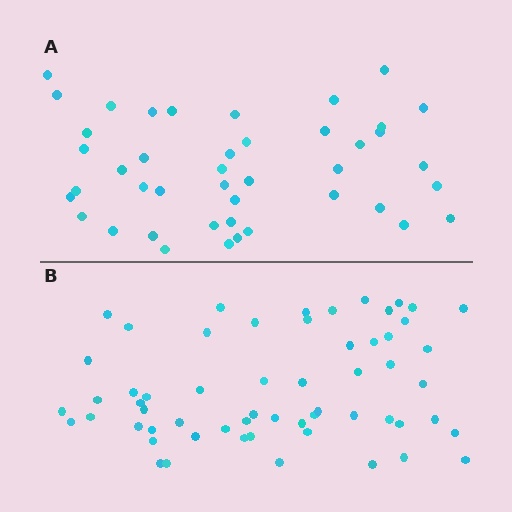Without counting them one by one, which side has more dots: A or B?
Region B (the bottom region) has more dots.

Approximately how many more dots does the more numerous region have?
Region B has approximately 15 more dots than region A.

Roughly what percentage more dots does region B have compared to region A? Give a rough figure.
About 35% more.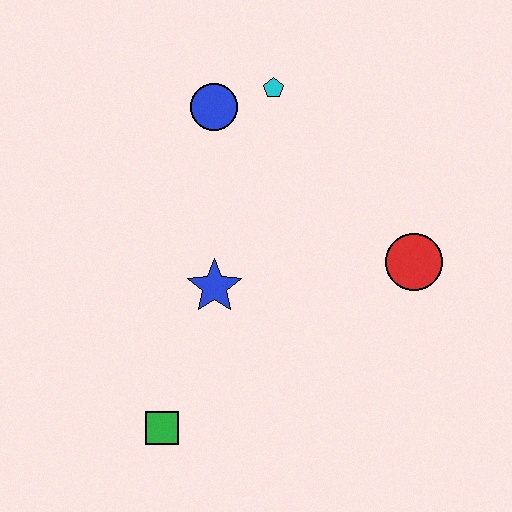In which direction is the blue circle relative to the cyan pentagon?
The blue circle is to the left of the cyan pentagon.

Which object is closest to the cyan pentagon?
The blue circle is closest to the cyan pentagon.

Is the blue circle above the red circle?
Yes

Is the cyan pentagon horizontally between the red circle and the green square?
Yes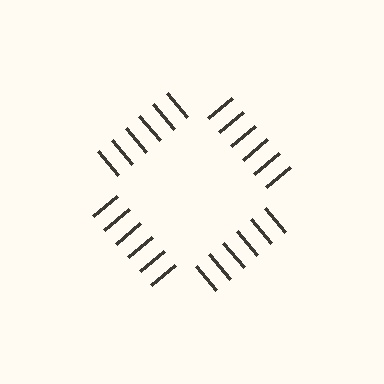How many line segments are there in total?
24 — 6 along each of the 4 edges.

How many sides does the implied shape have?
4 sides — the line-ends trace a square.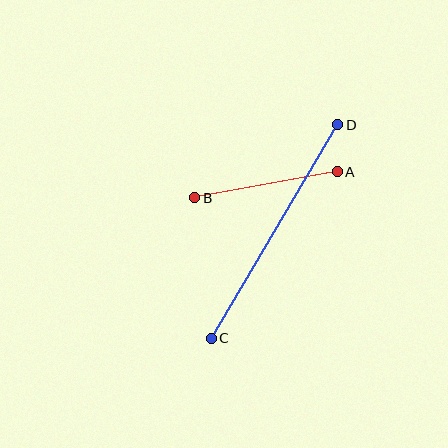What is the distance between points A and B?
The distance is approximately 145 pixels.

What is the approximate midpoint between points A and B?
The midpoint is at approximately (266, 185) pixels.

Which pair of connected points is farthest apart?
Points C and D are farthest apart.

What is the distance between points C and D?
The distance is approximately 248 pixels.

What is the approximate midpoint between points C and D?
The midpoint is at approximately (274, 232) pixels.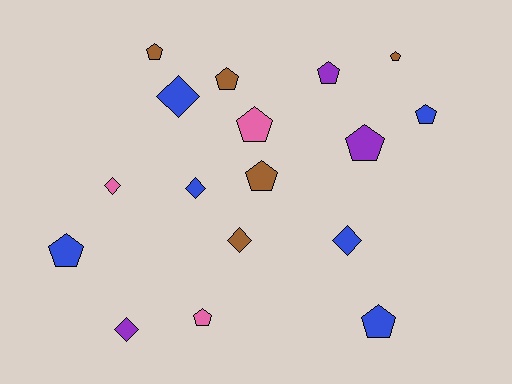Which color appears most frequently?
Blue, with 6 objects.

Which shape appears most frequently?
Pentagon, with 11 objects.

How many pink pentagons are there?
There are 2 pink pentagons.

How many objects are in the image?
There are 17 objects.